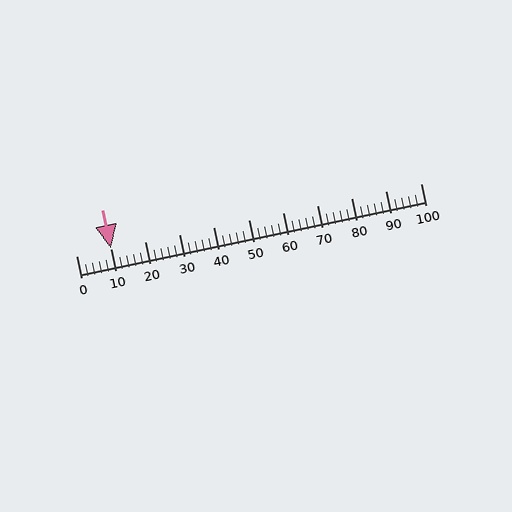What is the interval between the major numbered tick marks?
The major tick marks are spaced 10 units apart.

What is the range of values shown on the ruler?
The ruler shows values from 0 to 100.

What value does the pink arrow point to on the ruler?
The pink arrow points to approximately 10.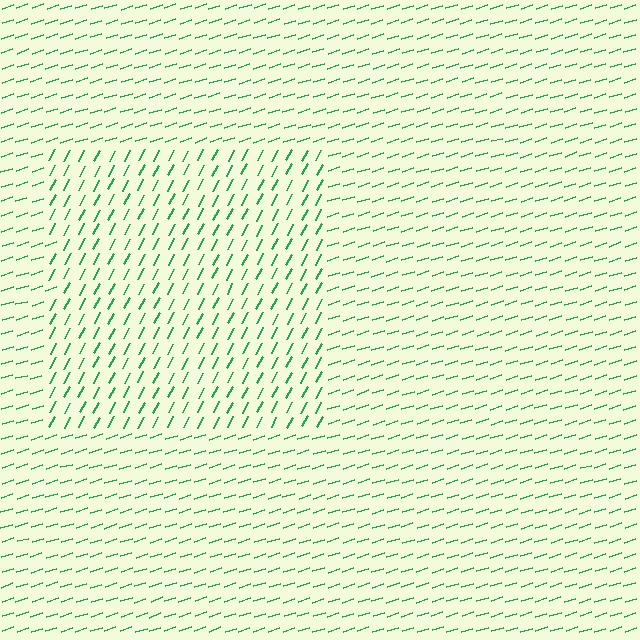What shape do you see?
I see a rectangle.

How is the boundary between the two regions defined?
The boundary is defined purely by a change in line orientation (approximately 45 degrees difference). All lines are the same color and thickness.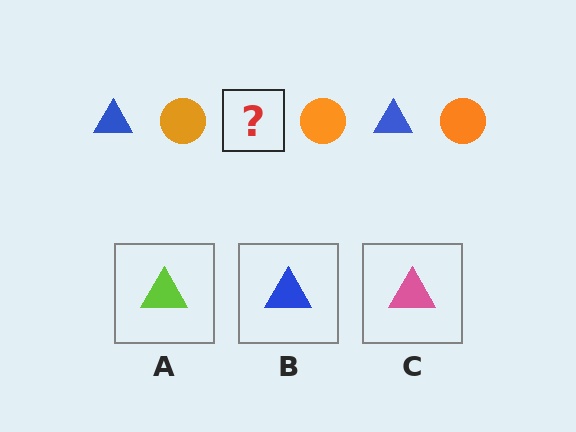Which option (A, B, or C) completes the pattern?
B.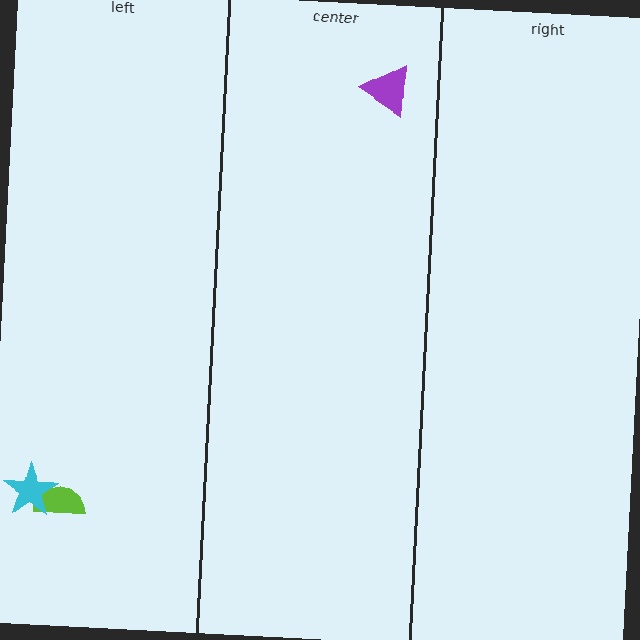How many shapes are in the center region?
1.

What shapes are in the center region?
The purple triangle.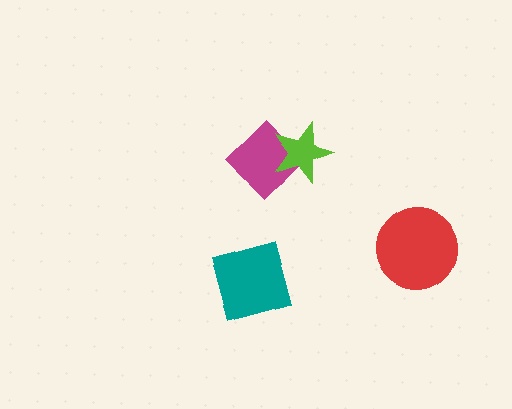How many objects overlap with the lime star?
1 object overlaps with the lime star.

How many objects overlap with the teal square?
0 objects overlap with the teal square.